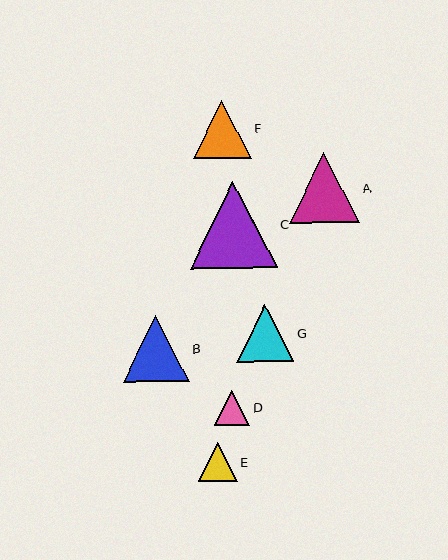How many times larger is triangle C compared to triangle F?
Triangle C is approximately 1.5 times the size of triangle F.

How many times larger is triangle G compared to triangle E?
Triangle G is approximately 1.5 times the size of triangle E.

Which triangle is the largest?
Triangle C is the largest with a size of approximately 87 pixels.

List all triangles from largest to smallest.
From largest to smallest: C, A, B, F, G, E, D.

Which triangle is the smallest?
Triangle D is the smallest with a size of approximately 35 pixels.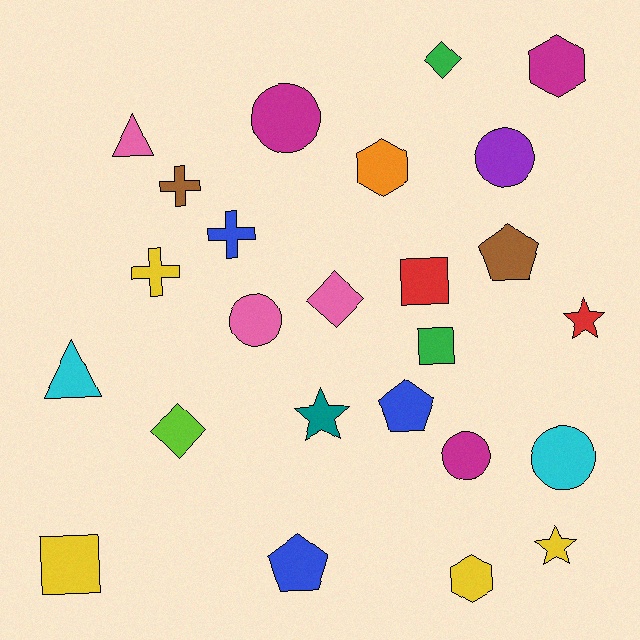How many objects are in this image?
There are 25 objects.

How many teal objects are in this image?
There is 1 teal object.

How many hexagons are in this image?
There are 3 hexagons.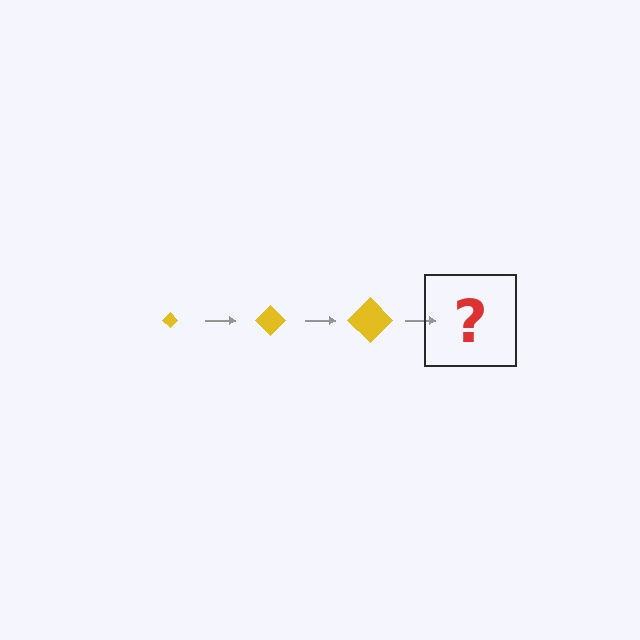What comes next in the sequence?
The next element should be a yellow diamond, larger than the previous one.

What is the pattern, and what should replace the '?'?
The pattern is that the diamond gets progressively larger each step. The '?' should be a yellow diamond, larger than the previous one.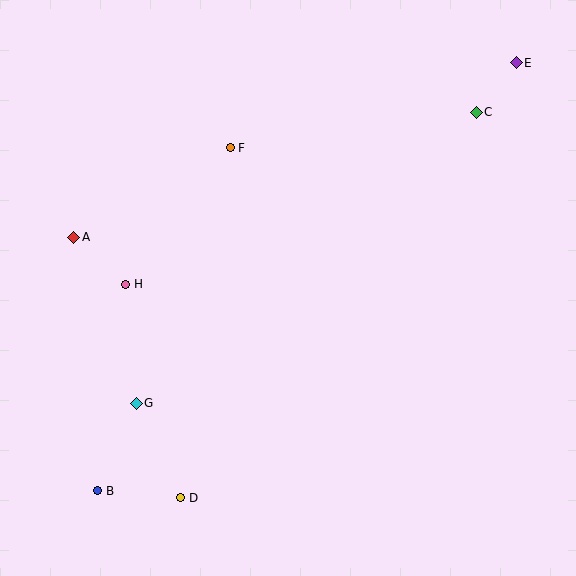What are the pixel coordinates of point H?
Point H is at (126, 284).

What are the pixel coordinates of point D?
Point D is at (181, 498).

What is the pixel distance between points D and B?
The distance between D and B is 84 pixels.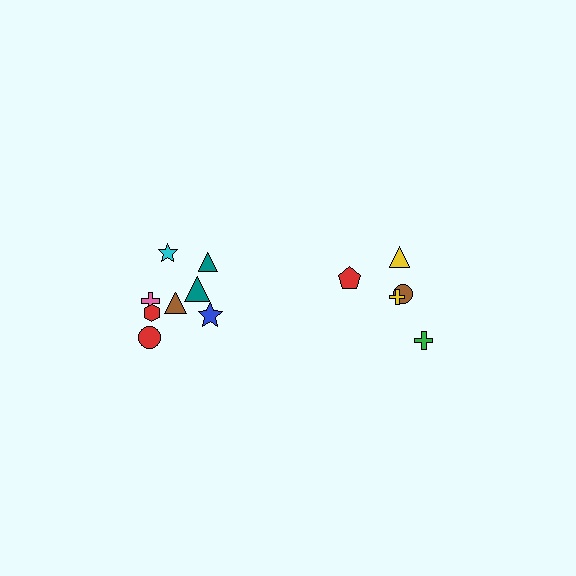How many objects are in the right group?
There are 5 objects.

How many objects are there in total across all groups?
There are 13 objects.